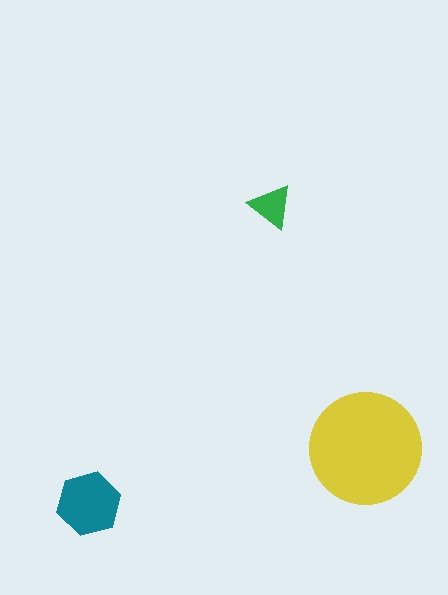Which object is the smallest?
The green triangle.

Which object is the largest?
The yellow circle.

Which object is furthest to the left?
The teal hexagon is leftmost.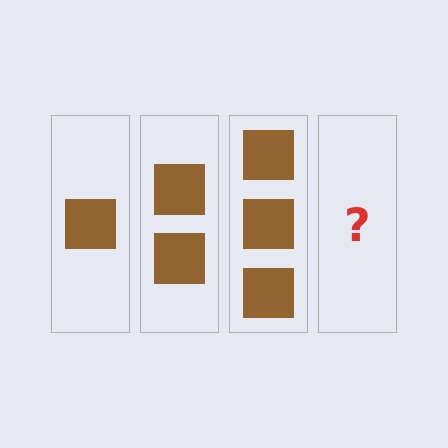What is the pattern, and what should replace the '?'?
The pattern is that each step adds one more square. The '?' should be 4 squares.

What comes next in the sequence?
The next element should be 4 squares.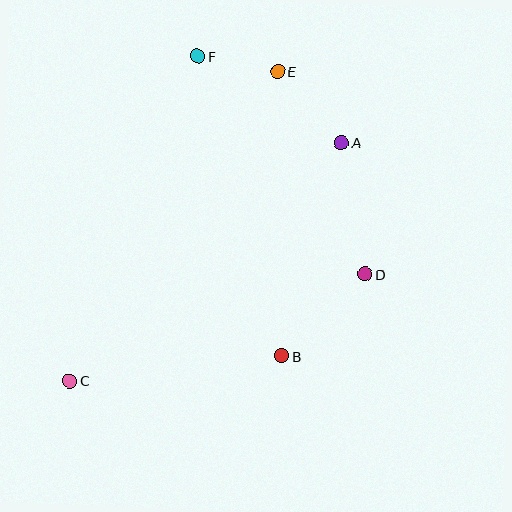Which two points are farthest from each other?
Points C and E are farthest from each other.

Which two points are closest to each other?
Points E and F are closest to each other.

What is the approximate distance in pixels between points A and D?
The distance between A and D is approximately 134 pixels.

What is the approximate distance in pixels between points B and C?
The distance between B and C is approximately 214 pixels.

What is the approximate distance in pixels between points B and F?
The distance between B and F is approximately 311 pixels.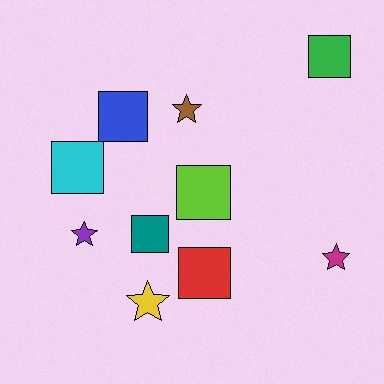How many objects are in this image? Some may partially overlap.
There are 10 objects.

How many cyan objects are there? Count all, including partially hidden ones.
There is 1 cyan object.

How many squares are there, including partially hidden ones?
There are 6 squares.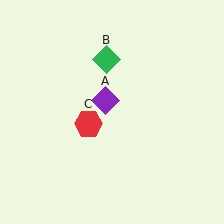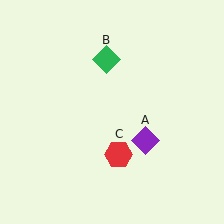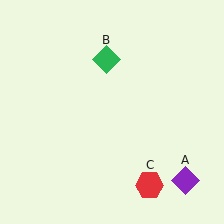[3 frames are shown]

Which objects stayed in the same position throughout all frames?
Green diamond (object B) remained stationary.